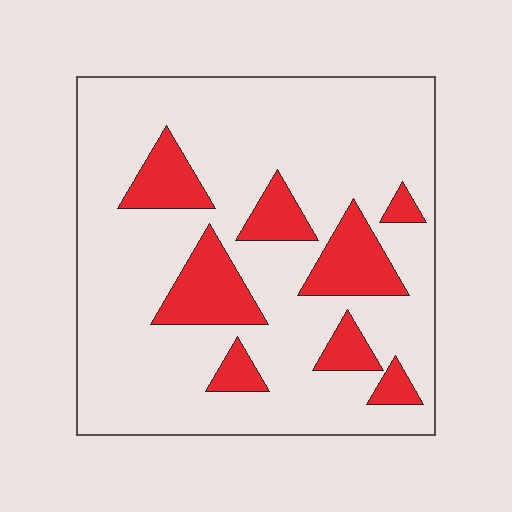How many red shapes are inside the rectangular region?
8.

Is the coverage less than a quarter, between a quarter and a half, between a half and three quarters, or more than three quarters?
Less than a quarter.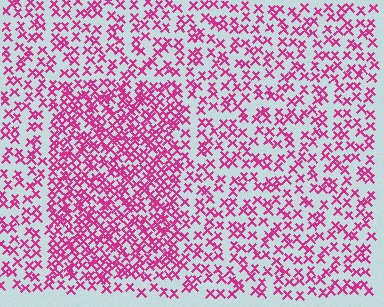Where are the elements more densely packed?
The elements are more densely packed inside the rectangle boundary.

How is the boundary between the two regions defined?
The boundary is defined by a change in element density (approximately 1.9x ratio). All elements are the same color, size, and shape.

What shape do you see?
I see a rectangle.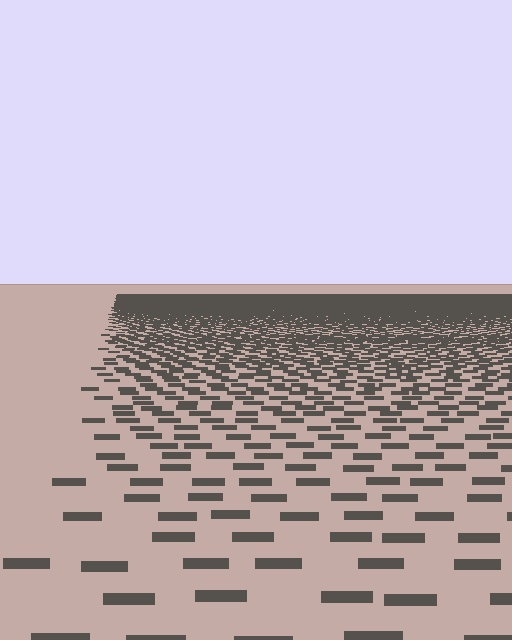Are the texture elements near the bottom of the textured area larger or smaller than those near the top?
Larger. Near the bottom, elements are closer to the viewer and appear at a bigger on-screen size.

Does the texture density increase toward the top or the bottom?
Density increases toward the top.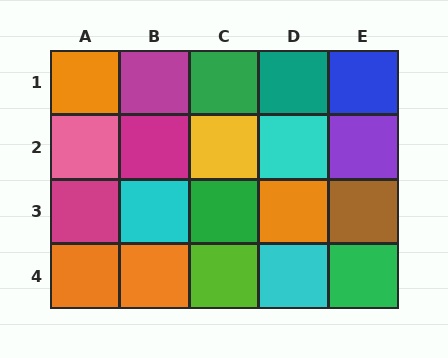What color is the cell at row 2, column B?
Magenta.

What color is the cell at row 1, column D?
Teal.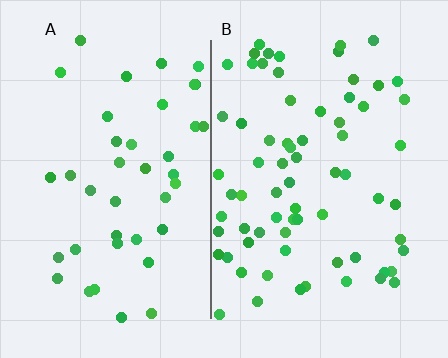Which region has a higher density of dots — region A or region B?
B (the right).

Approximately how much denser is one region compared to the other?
Approximately 1.7× — region B over region A.